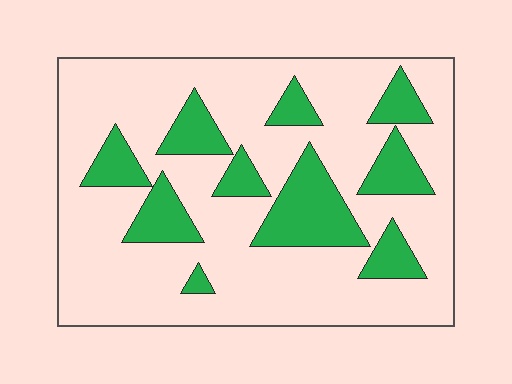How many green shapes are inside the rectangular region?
10.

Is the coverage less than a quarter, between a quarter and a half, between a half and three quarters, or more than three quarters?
Less than a quarter.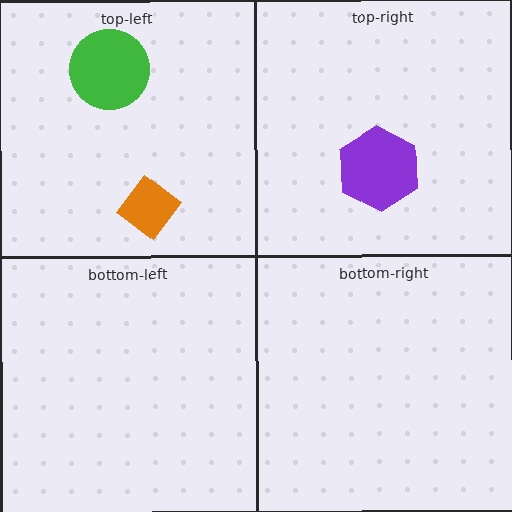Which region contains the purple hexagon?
The top-right region.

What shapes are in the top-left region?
The orange diamond, the green circle.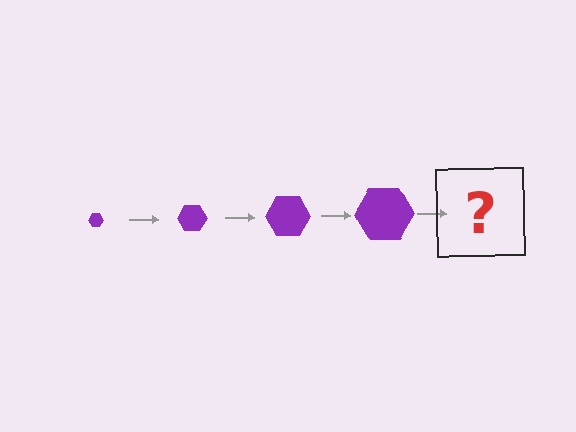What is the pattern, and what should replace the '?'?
The pattern is that the hexagon gets progressively larger each step. The '?' should be a purple hexagon, larger than the previous one.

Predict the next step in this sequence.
The next step is a purple hexagon, larger than the previous one.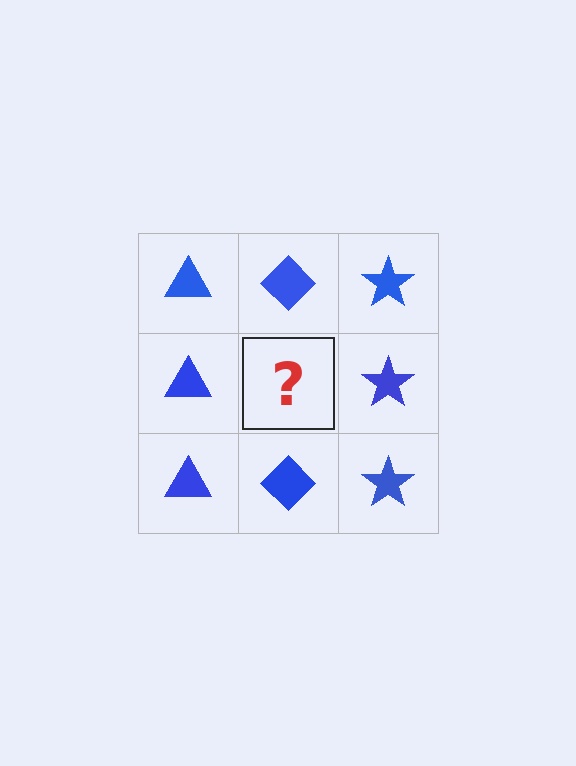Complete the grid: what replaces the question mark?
The question mark should be replaced with a blue diamond.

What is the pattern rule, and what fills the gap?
The rule is that each column has a consistent shape. The gap should be filled with a blue diamond.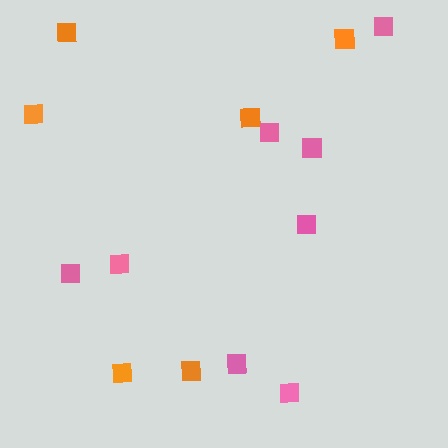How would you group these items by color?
There are 2 groups: one group of orange squares (6) and one group of pink squares (8).